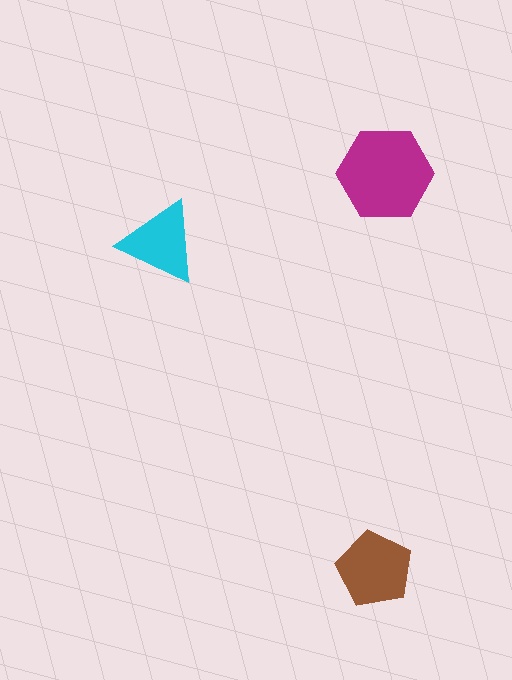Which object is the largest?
The magenta hexagon.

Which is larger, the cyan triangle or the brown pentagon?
The brown pentagon.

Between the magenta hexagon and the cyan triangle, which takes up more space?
The magenta hexagon.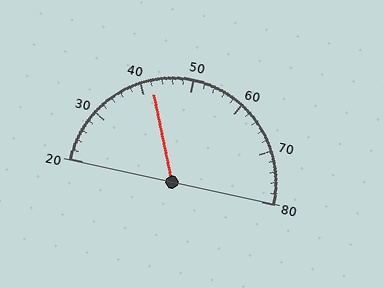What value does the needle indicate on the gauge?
The needle indicates approximately 42.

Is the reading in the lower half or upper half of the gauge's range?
The reading is in the lower half of the range (20 to 80).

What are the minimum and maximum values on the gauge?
The gauge ranges from 20 to 80.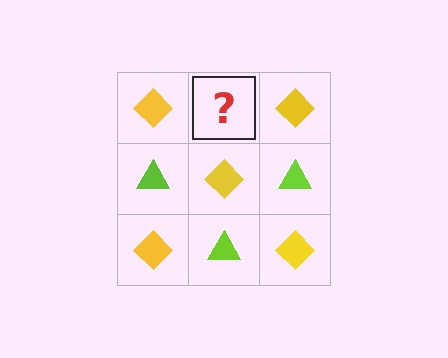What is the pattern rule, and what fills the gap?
The rule is that it alternates yellow diamond and lime triangle in a checkerboard pattern. The gap should be filled with a lime triangle.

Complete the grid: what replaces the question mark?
The question mark should be replaced with a lime triangle.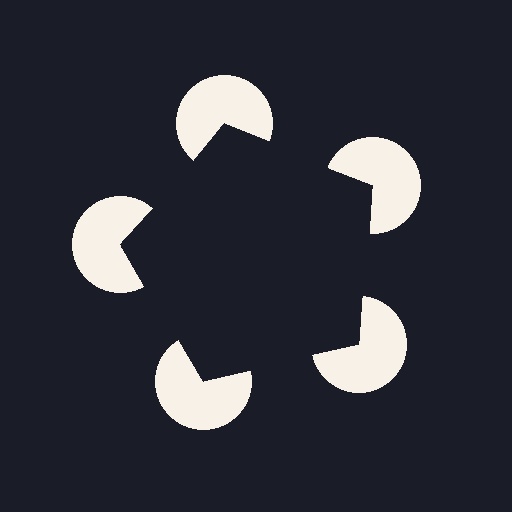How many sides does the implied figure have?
5 sides.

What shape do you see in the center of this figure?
An illusory pentagon — its edges are inferred from the aligned wedge cuts in the pac-man discs, not physically drawn.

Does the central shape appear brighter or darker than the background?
It typically appears slightly darker than the background, even though no actual brightness change is drawn.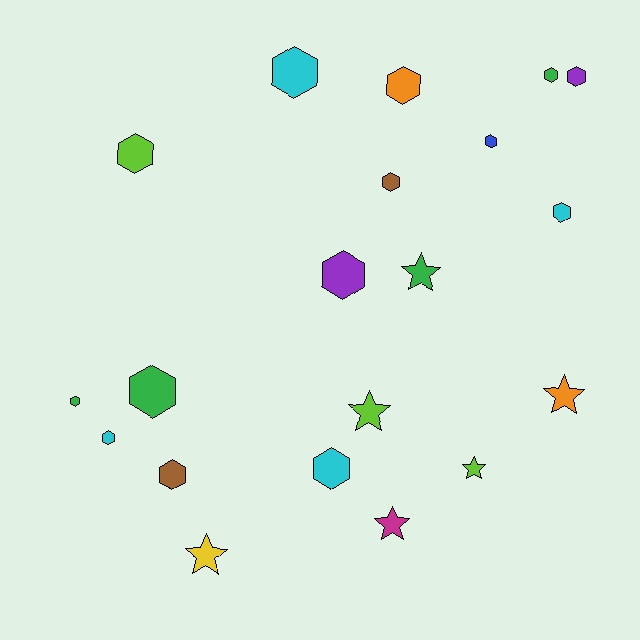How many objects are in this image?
There are 20 objects.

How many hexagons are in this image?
There are 14 hexagons.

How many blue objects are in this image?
There is 1 blue object.